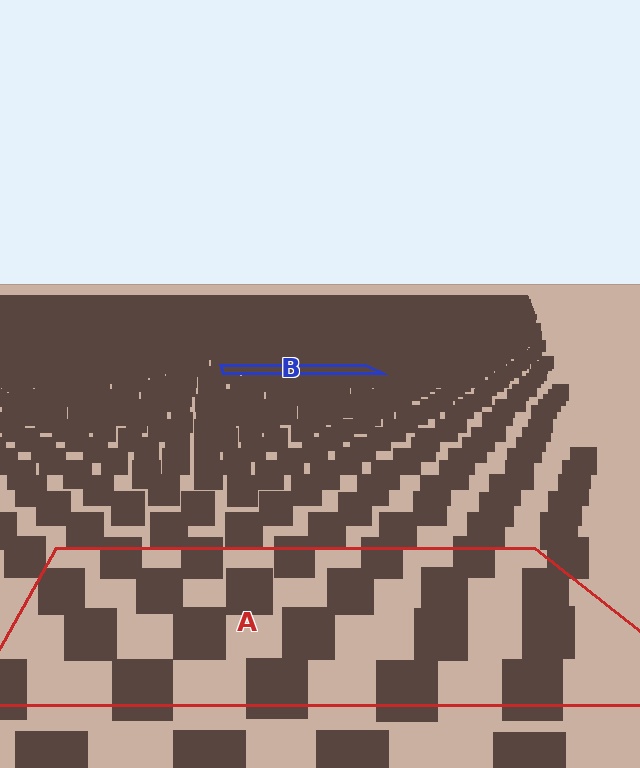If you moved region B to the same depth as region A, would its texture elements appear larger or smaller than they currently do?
They would appear larger. At a closer depth, the same texture elements are projected at a bigger on-screen size.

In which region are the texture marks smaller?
The texture marks are smaller in region B, because it is farther away.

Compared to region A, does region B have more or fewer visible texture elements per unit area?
Region B has more texture elements per unit area — they are packed more densely because it is farther away.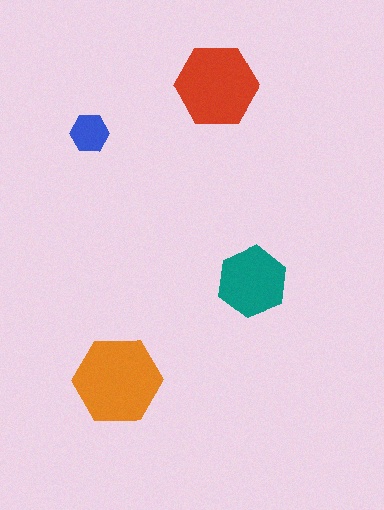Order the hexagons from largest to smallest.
the orange one, the red one, the teal one, the blue one.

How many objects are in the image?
There are 4 objects in the image.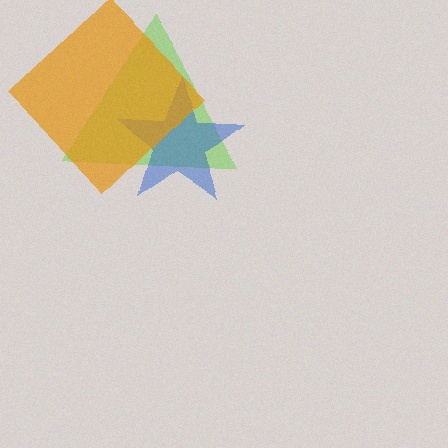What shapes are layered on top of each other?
The layered shapes are: a lime triangle, a blue star, an orange diamond.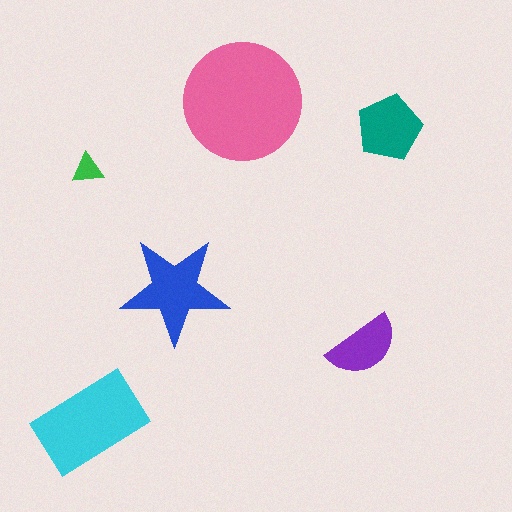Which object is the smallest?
The green triangle.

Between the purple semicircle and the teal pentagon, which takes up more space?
The teal pentagon.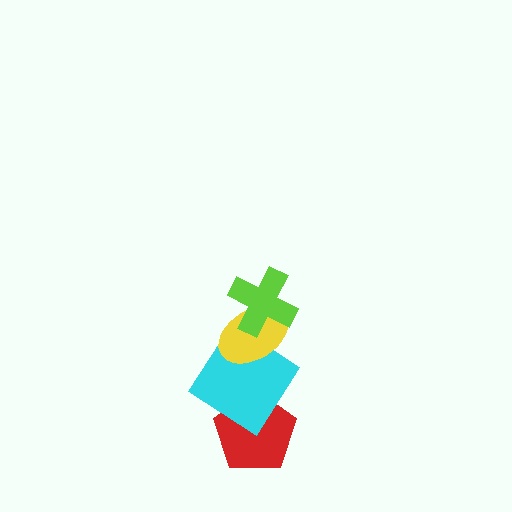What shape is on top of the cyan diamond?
The yellow ellipse is on top of the cyan diamond.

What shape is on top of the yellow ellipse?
The lime cross is on top of the yellow ellipse.